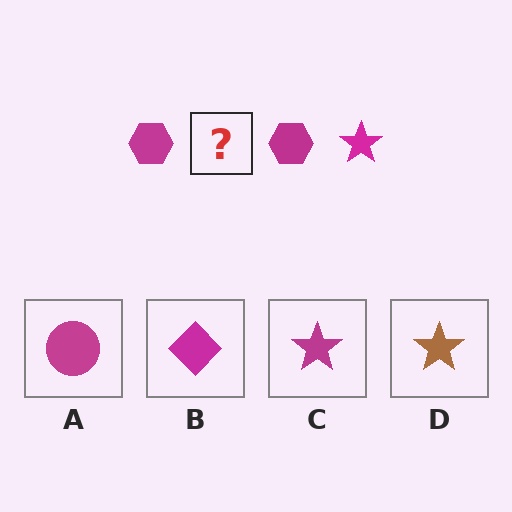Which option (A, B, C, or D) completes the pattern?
C.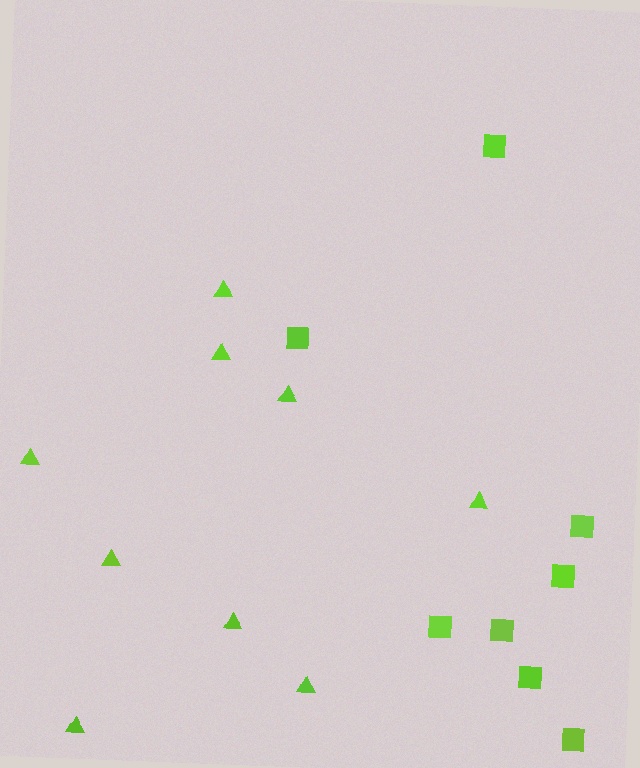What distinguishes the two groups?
There are 2 groups: one group of triangles (9) and one group of squares (8).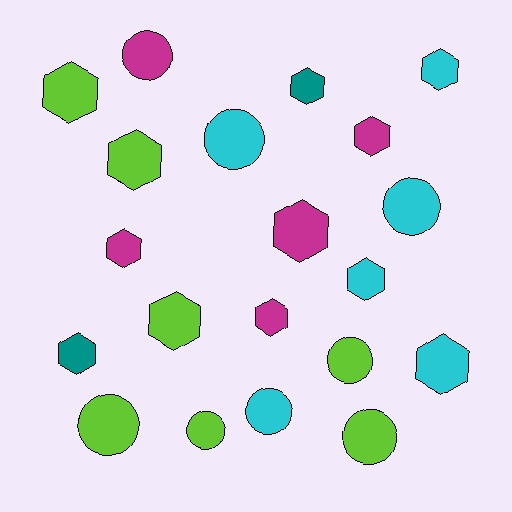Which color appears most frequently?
Lime, with 7 objects.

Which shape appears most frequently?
Hexagon, with 12 objects.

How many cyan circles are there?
There are 3 cyan circles.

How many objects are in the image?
There are 20 objects.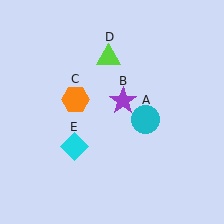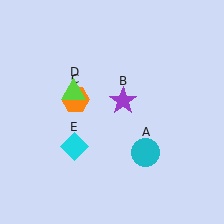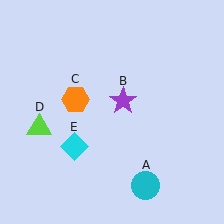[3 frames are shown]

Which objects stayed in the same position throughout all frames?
Purple star (object B) and orange hexagon (object C) and cyan diamond (object E) remained stationary.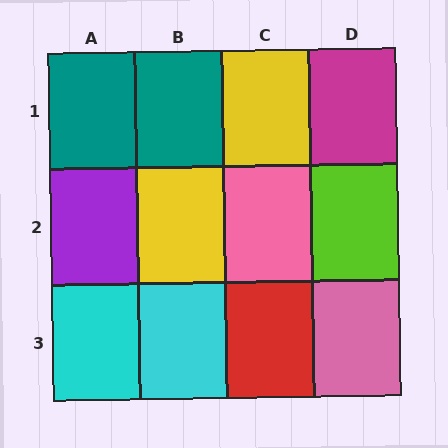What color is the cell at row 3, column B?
Cyan.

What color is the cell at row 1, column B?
Teal.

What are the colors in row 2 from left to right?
Purple, yellow, pink, lime.